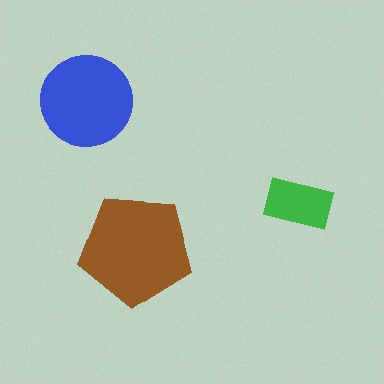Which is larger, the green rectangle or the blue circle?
The blue circle.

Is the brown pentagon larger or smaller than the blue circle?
Larger.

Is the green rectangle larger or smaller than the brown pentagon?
Smaller.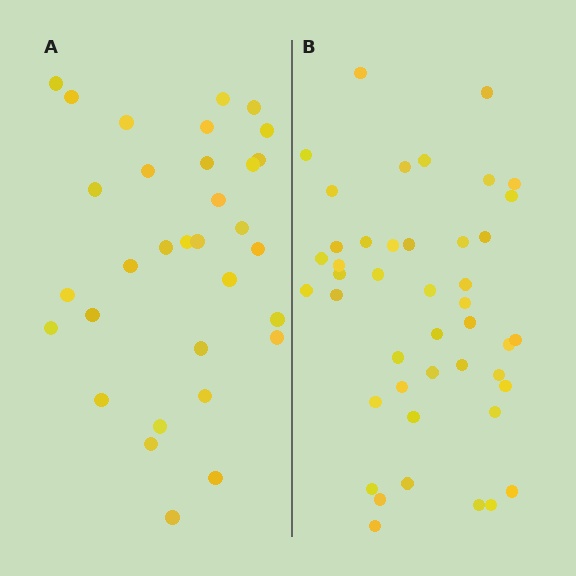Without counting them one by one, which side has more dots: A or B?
Region B (the right region) has more dots.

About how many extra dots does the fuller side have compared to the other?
Region B has roughly 12 or so more dots than region A.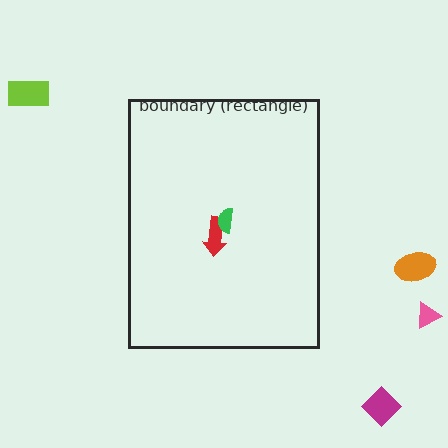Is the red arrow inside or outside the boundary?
Inside.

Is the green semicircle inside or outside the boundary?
Inside.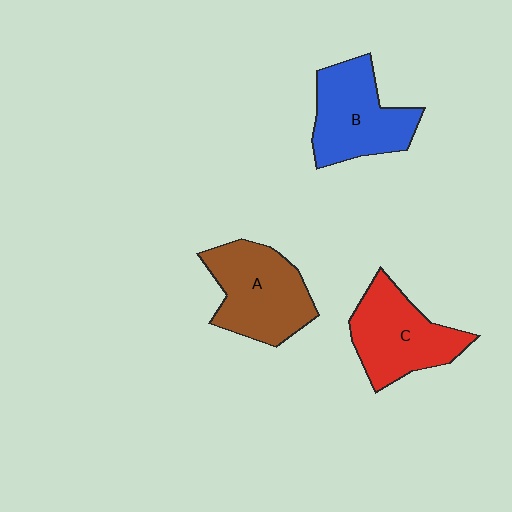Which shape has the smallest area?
Shape C (red).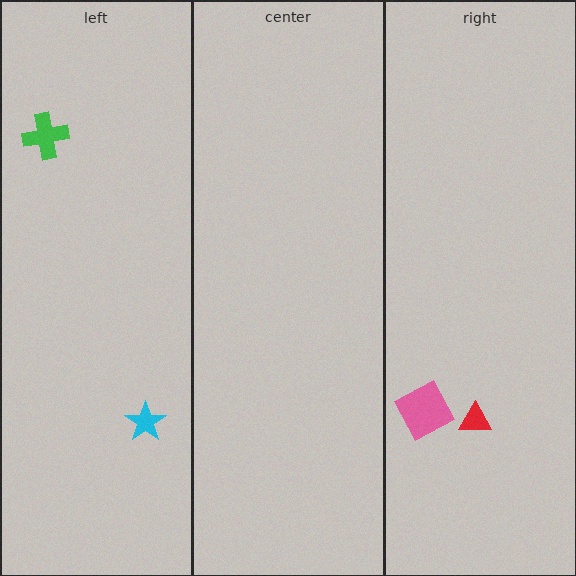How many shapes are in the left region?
2.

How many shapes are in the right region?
2.